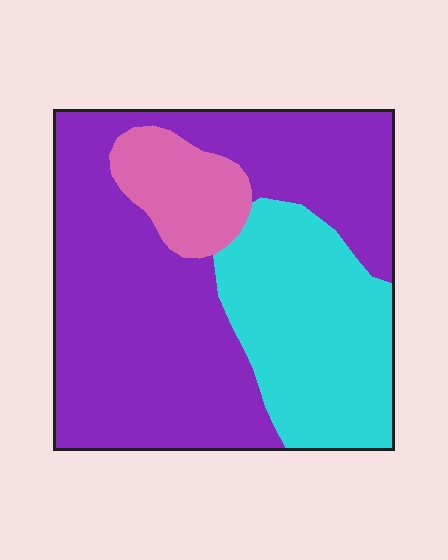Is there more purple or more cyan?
Purple.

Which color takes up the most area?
Purple, at roughly 60%.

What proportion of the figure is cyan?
Cyan covers about 30% of the figure.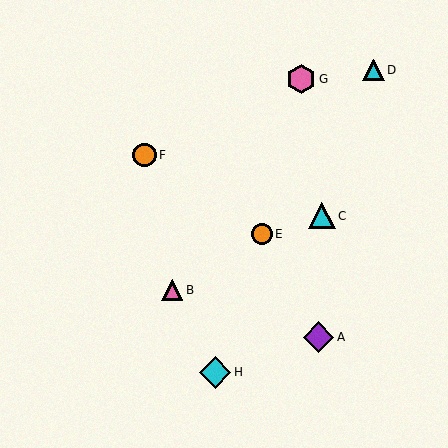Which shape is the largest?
The cyan diamond (labeled H) is the largest.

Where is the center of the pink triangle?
The center of the pink triangle is at (172, 290).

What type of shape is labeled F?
Shape F is an orange circle.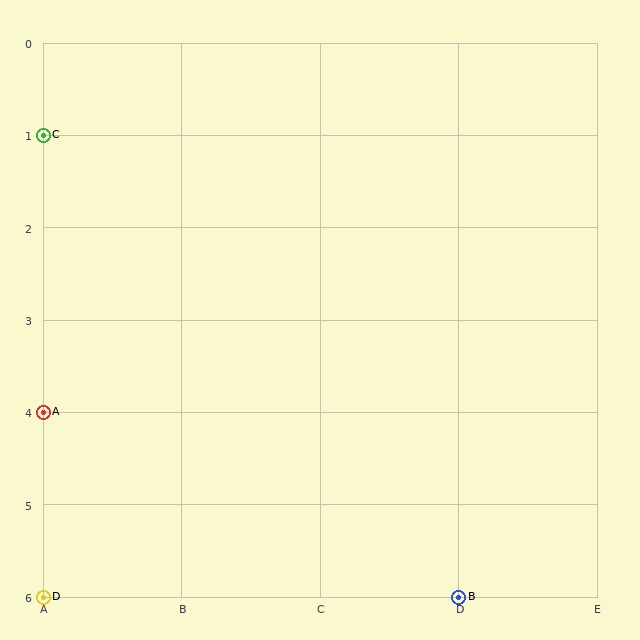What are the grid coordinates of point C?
Point C is at grid coordinates (A, 1).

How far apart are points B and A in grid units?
Points B and A are 3 columns and 2 rows apart (about 3.6 grid units diagonally).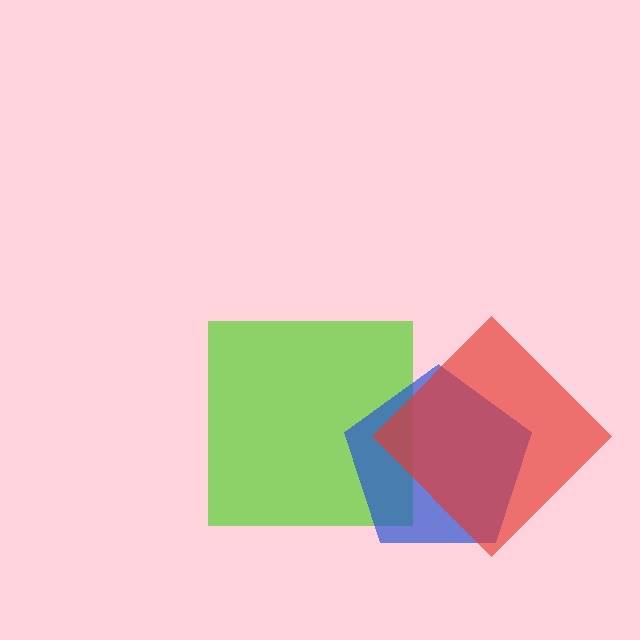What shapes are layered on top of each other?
The layered shapes are: a lime square, a blue pentagon, a red diamond.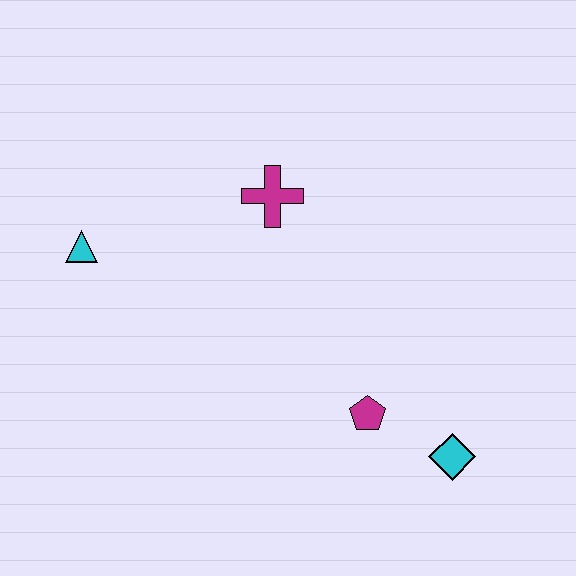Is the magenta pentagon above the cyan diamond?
Yes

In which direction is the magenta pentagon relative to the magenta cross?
The magenta pentagon is below the magenta cross.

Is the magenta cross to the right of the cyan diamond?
No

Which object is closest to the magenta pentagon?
The cyan diamond is closest to the magenta pentagon.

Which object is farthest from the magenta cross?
The cyan diamond is farthest from the magenta cross.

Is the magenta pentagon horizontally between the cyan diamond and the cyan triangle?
Yes